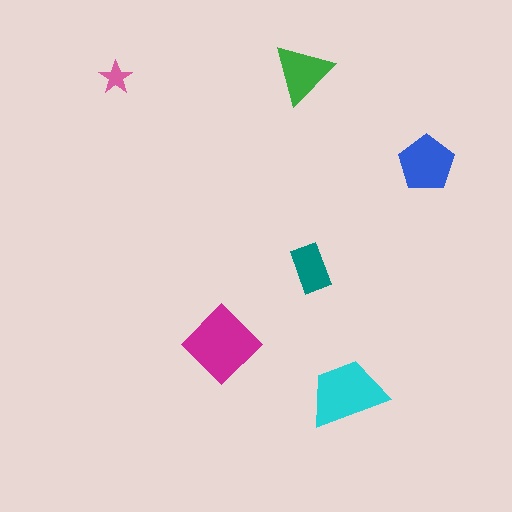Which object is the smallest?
The pink star.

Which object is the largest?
The magenta diamond.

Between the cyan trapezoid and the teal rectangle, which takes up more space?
The cyan trapezoid.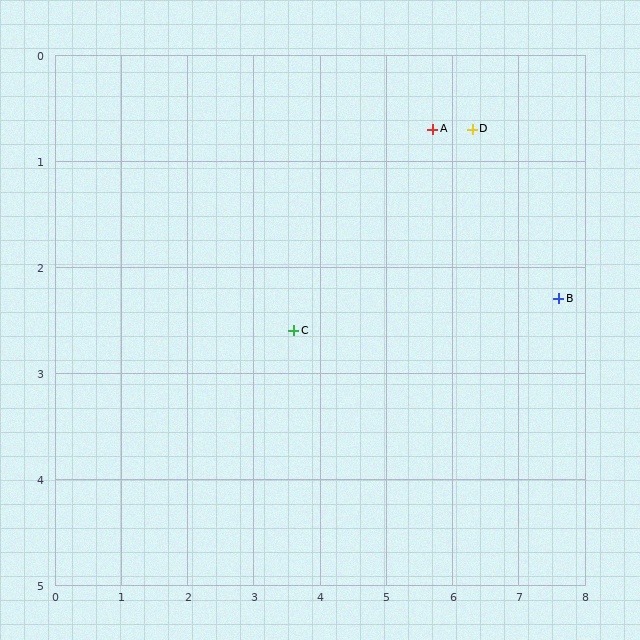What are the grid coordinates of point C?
Point C is at approximately (3.6, 2.6).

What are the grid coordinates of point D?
Point D is at approximately (6.3, 0.7).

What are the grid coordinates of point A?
Point A is at approximately (5.7, 0.7).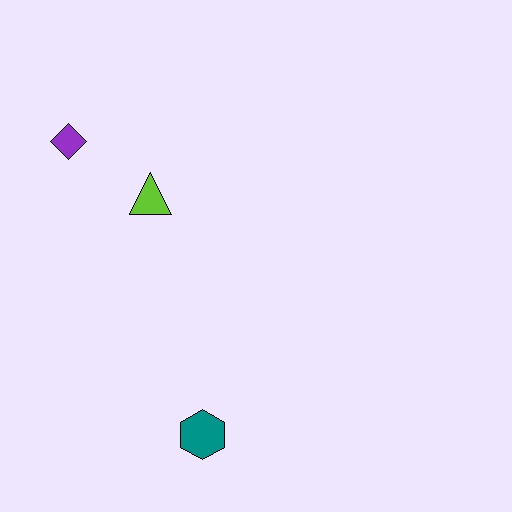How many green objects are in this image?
There are no green objects.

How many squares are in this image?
There are no squares.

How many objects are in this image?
There are 3 objects.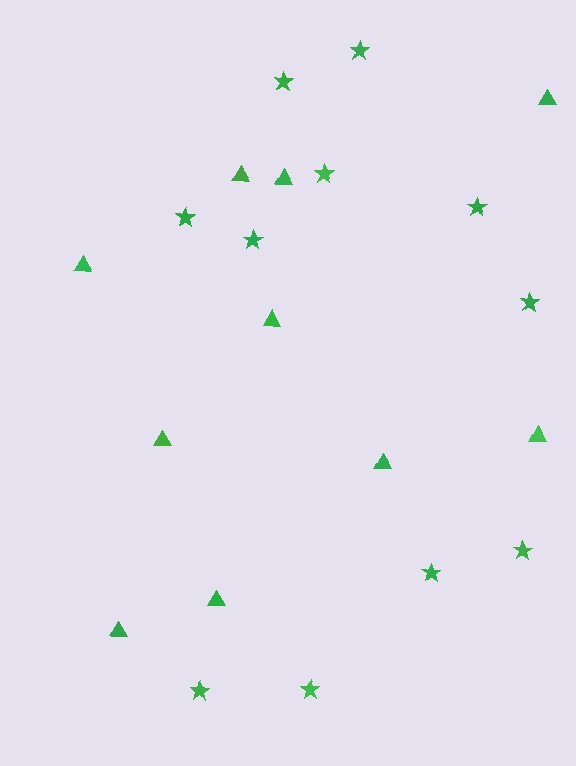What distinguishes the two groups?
There are 2 groups: one group of triangles (10) and one group of stars (11).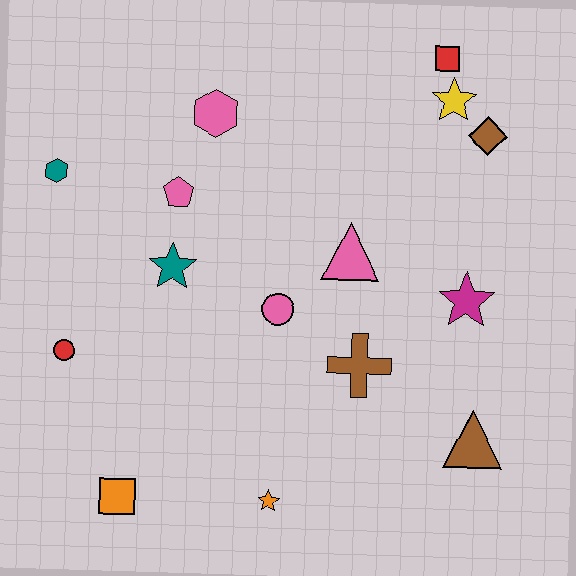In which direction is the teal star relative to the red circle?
The teal star is to the right of the red circle.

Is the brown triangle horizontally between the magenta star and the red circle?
No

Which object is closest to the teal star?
The pink pentagon is closest to the teal star.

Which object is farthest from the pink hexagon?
The brown triangle is farthest from the pink hexagon.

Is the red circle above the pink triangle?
No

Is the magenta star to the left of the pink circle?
No